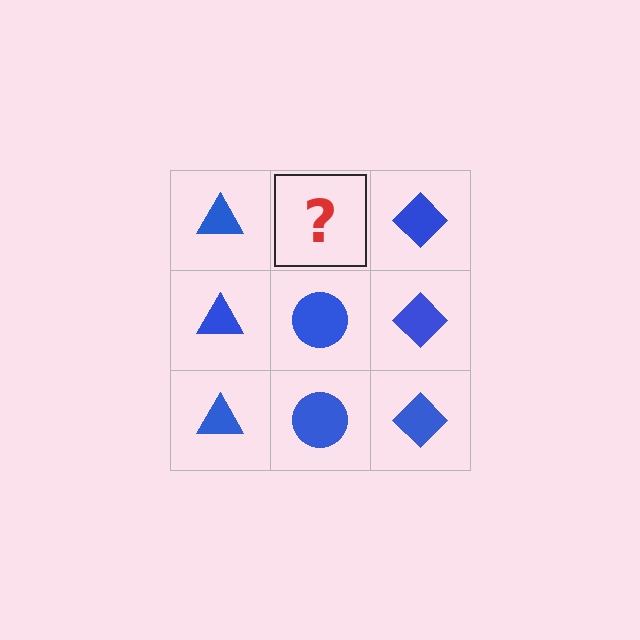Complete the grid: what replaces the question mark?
The question mark should be replaced with a blue circle.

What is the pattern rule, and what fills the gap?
The rule is that each column has a consistent shape. The gap should be filled with a blue circle.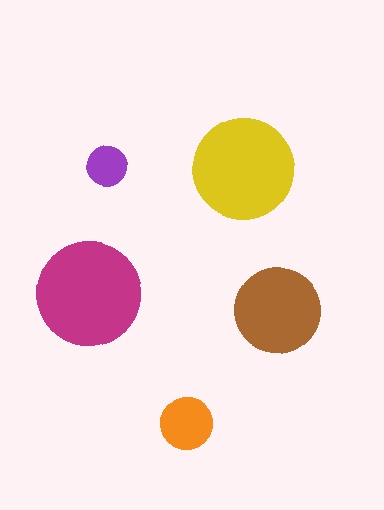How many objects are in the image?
There are 5 objects in the image.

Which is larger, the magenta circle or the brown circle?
The magenta one.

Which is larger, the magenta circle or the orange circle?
The magenta one.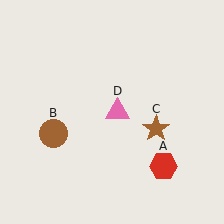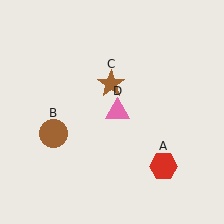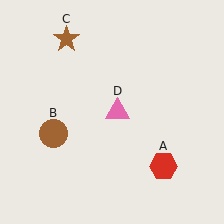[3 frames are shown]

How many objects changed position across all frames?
1 object changed position: brown star (object C).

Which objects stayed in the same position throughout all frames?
Red hexagon (object A) and brown circle (object B) and pink triangle (object D) remained stationary.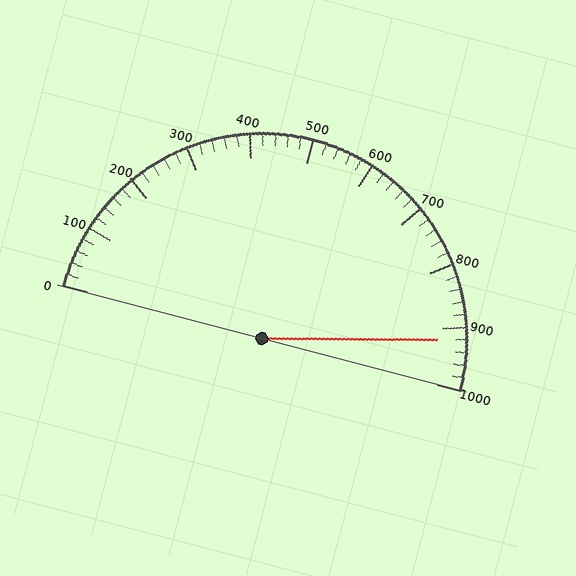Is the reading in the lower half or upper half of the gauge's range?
The reading is in the upper half of the range (0 to 1000).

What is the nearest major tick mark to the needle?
The nearest major tick mark is 900.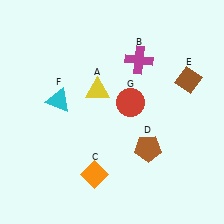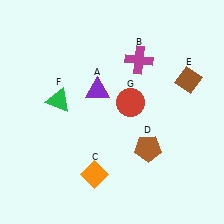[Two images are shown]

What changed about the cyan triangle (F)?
In Image 1, F is cyan. In Image 2, it changed to green.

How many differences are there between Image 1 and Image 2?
There are 2 differences between the two images.